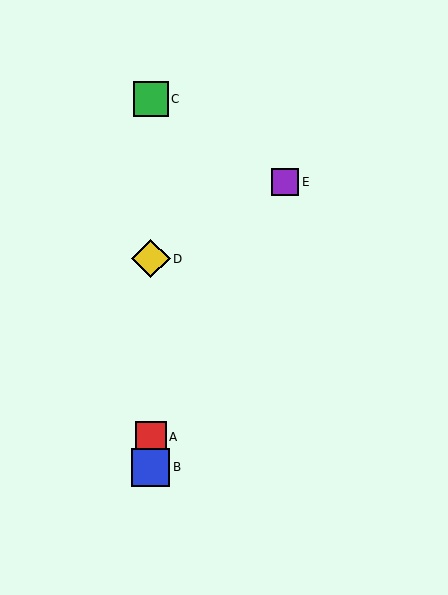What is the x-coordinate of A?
Object A is at x≈151.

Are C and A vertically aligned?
Yes, both are at x≈151.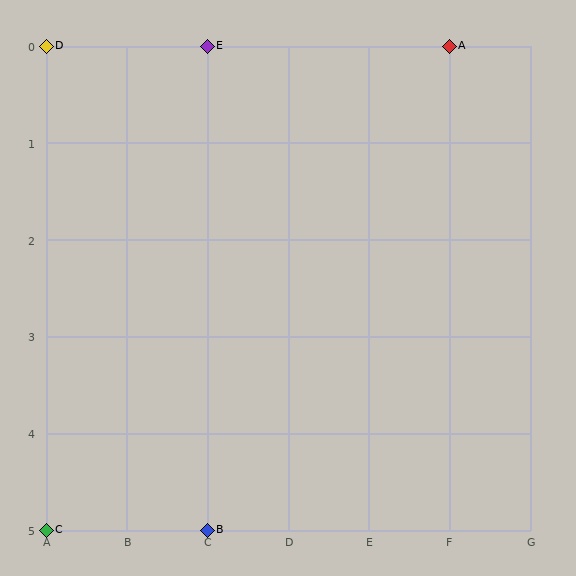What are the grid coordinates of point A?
Point A is at grid coordinates (F, 0).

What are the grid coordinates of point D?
Point D is at grid coordinates (A, 0).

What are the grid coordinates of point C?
Point C is at grid coordinates (A, 5).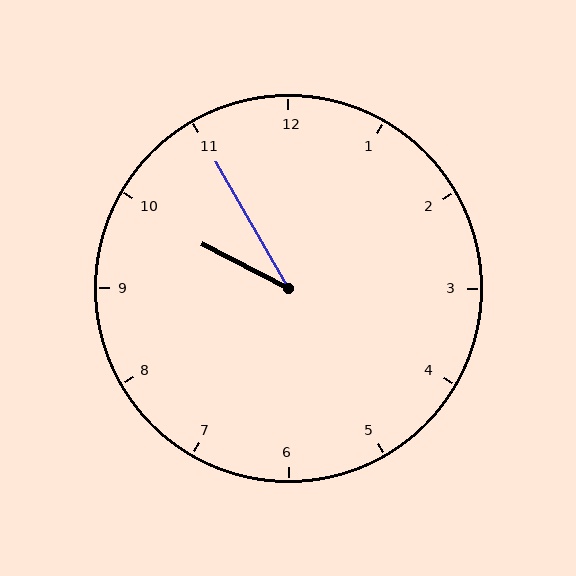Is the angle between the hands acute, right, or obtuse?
It is acute.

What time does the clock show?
9:55.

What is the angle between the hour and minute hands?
Approximately 32 degrees.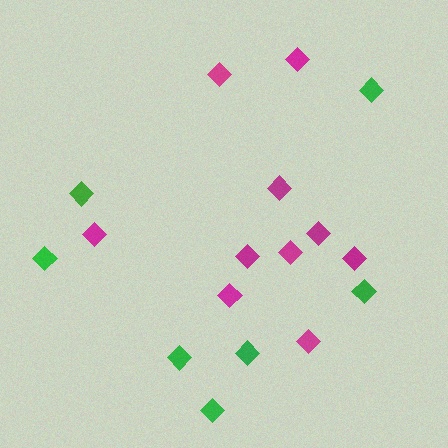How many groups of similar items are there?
There are 2 groups: one group of magenta diamonds (10) and one group of green diamonds (7).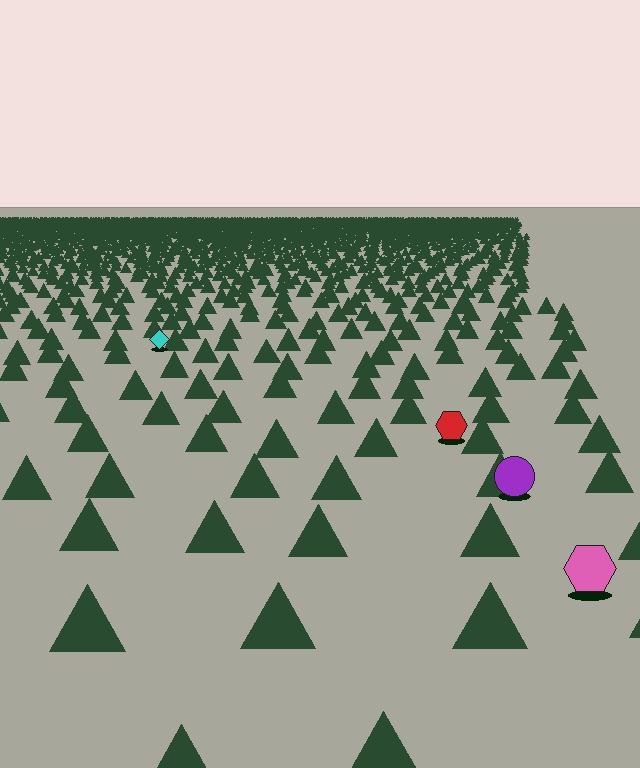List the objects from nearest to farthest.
From nearest to farthest: the pink hexagon, the purple circle, the red hexagon, the cyan diamond.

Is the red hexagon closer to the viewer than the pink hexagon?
No. The pink hexagon is closer — you can tell from the texture gradient: the ground texture is coarser near it.